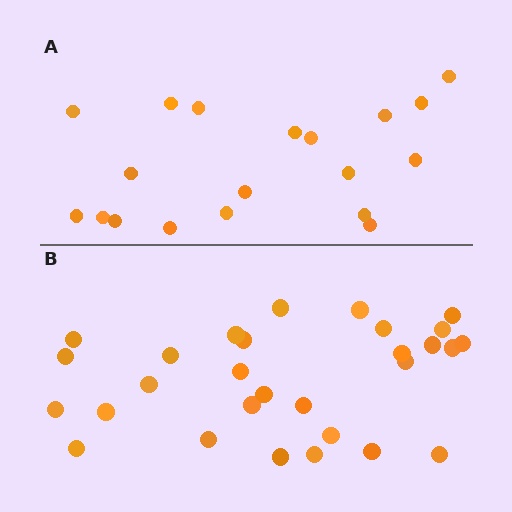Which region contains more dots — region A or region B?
Region B (the bottom region) has more dots.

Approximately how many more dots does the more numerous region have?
Region B has roughly 10 or so more dots than region A.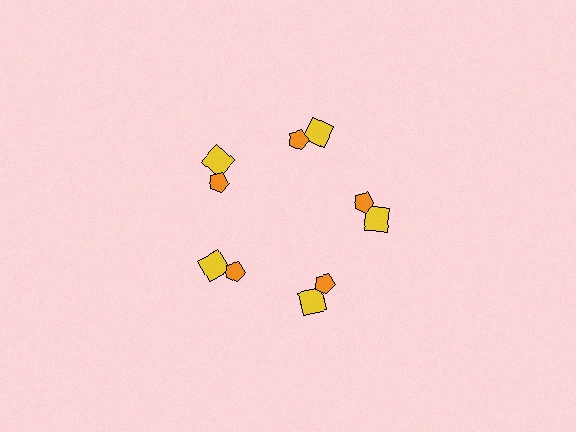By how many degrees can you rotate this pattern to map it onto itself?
The pattern maps onto itself every 72 degrees of rotation.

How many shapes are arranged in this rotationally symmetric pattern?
There are 10 shapes, arranged in 5 groups of 2.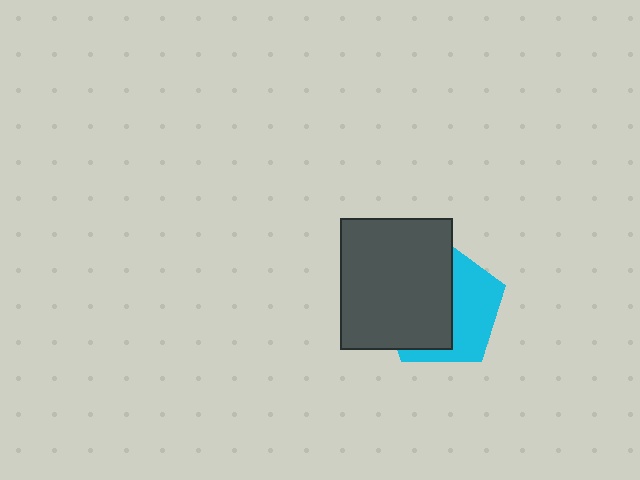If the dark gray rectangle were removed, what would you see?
You would see the complete cyan pentagon.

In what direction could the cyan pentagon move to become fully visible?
The cyan pentagon could move right. That would shift it out from behind the dark gray rectangle entirely.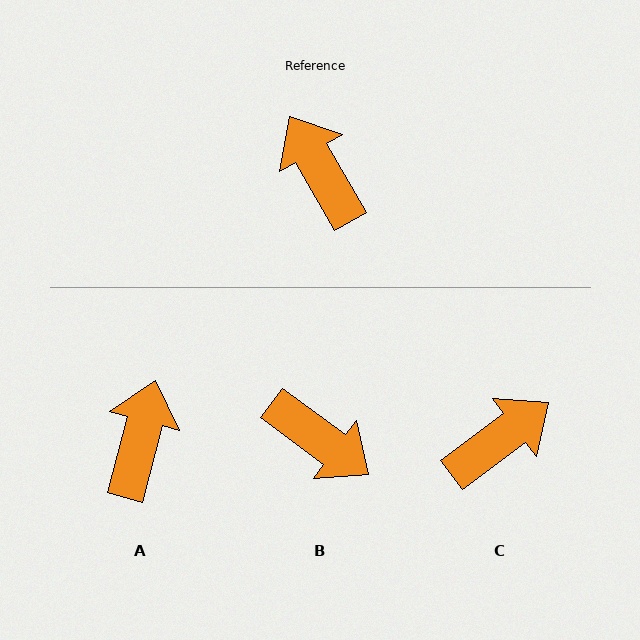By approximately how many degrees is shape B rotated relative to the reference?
Approximately 157 degrees clockwise.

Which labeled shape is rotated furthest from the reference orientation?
B, about 157 degrees away.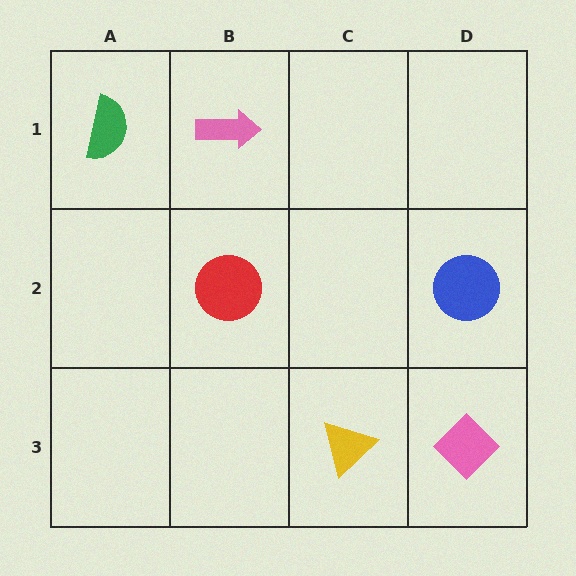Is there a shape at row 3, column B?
No, that cell is empty.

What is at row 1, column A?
A green semicircle.